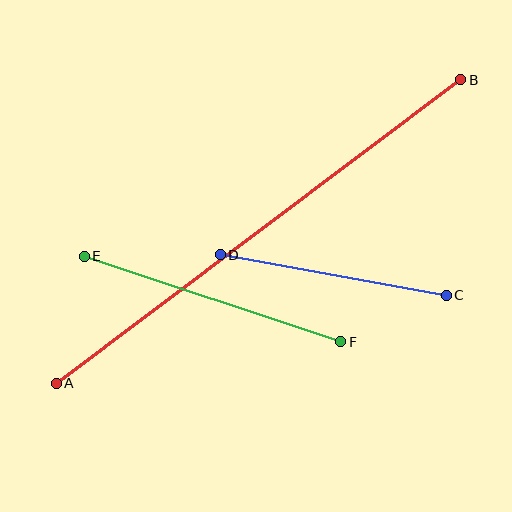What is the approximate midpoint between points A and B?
The midpoint is at approximately (259, 231) pixels.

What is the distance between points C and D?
The distance is approximately 230 pixels.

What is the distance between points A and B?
The distance is approximately 506 pixels.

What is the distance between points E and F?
The distance is approximately 270 pixels.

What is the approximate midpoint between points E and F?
The midpoint is at approximately (213, 299) pixels.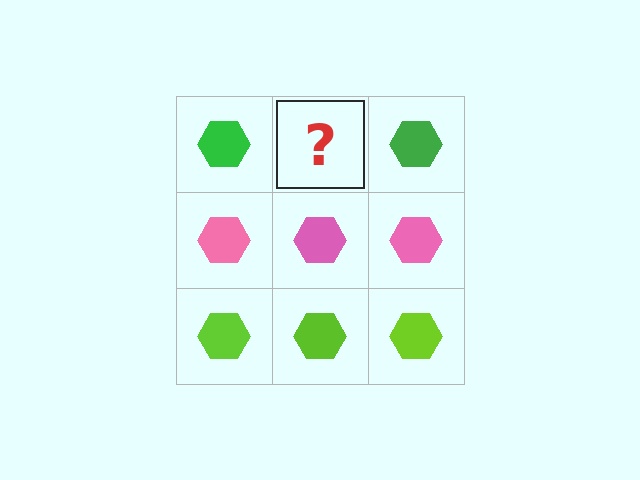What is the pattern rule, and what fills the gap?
The rule is that each row has a consistent color. The gap should be filled with a green hexagon.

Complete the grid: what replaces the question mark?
The question mark should be replaced with a green hexagon.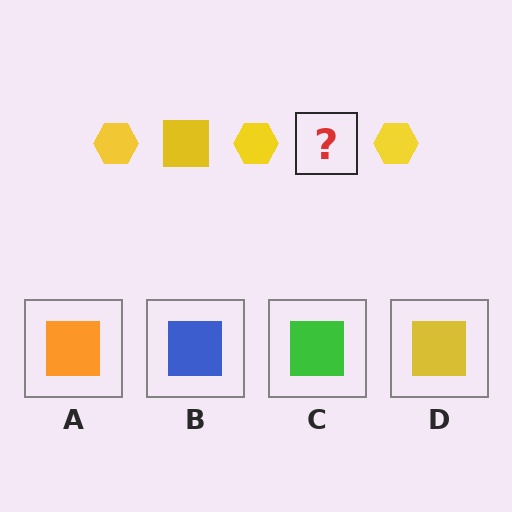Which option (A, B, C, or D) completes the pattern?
D.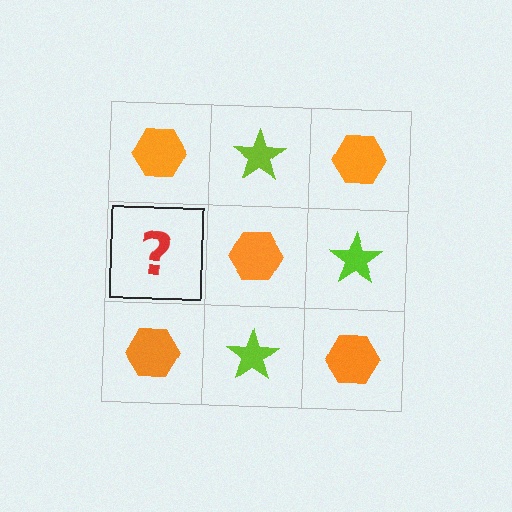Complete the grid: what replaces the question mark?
The question mark should be replaced with a lime star.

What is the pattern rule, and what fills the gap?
The rule is that it alternates orange hexagon and lime star in a checkerboard pattern. The gap should be filled with a lime star.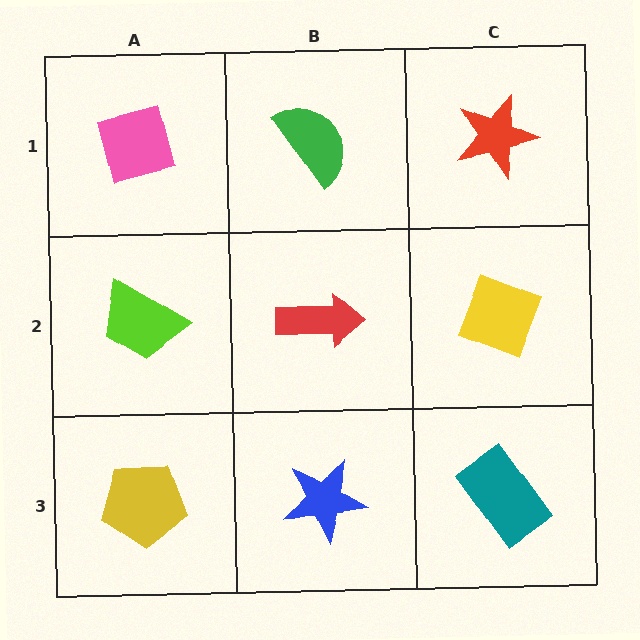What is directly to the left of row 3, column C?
A blue star.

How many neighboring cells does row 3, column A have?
2.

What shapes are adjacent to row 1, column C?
A yellow diamond (row 2, column C), a green semicircle (row 1, column B).